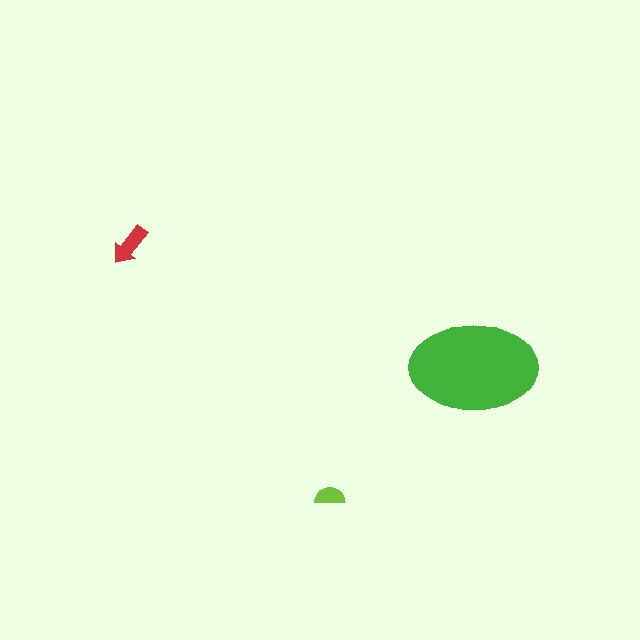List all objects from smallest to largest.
The lime semicircle, the red arrow, the green ellipse.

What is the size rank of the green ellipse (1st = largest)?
1st.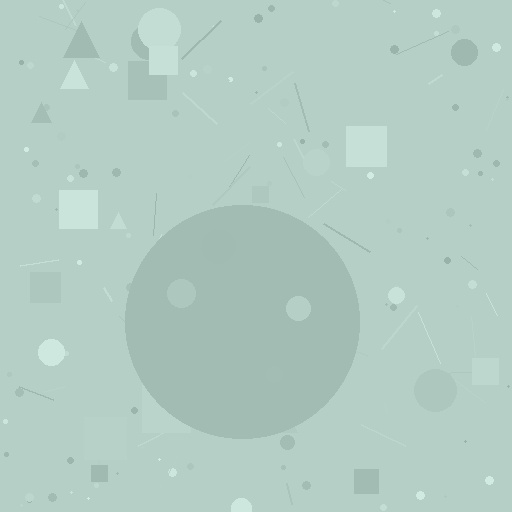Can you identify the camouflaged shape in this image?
The camouflaged shape is a circle.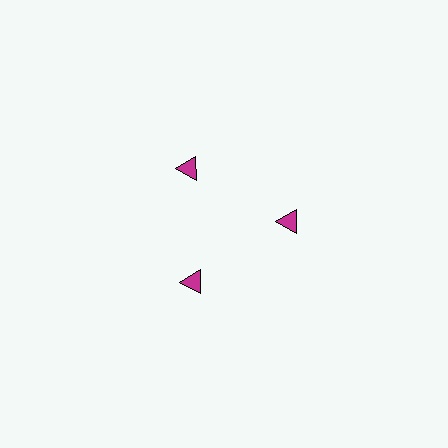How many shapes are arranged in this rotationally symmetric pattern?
There are 3 shapes, arranged in 3 groups of 1.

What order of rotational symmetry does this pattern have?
This pattern has 3-fold rotational symmetry.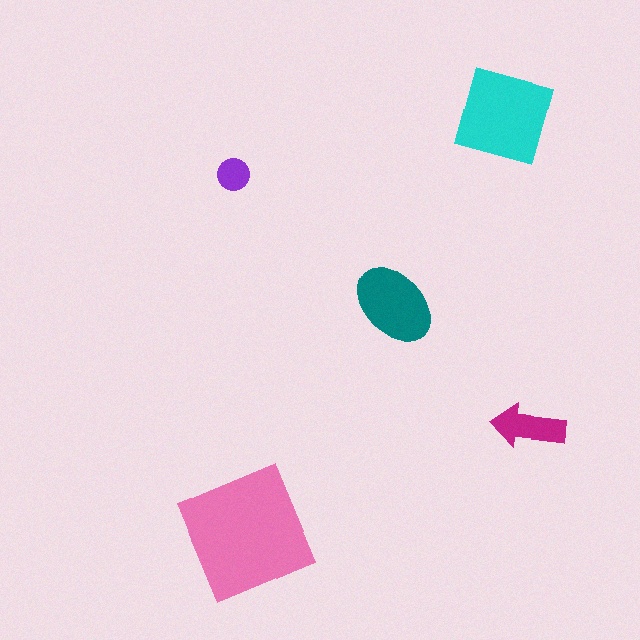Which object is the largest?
The pink square.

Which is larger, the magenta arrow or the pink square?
The pink square.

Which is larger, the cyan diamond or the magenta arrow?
The cyan diamond.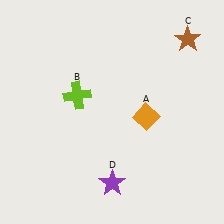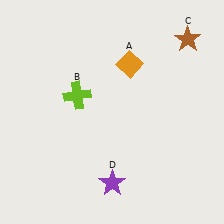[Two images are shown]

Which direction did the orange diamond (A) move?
The orange diamond (A) moved up.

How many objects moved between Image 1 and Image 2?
1 object moved between the two images.